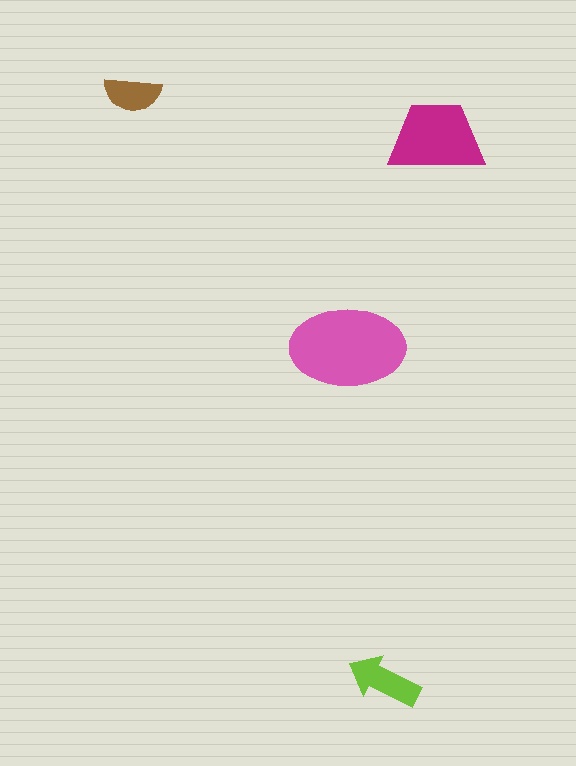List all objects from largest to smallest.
The pink ellipse, the magenta trapezoid, the lime arrow, the brown semicircle.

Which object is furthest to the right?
The magenta trapezoid is rightmost.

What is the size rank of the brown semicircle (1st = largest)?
4th.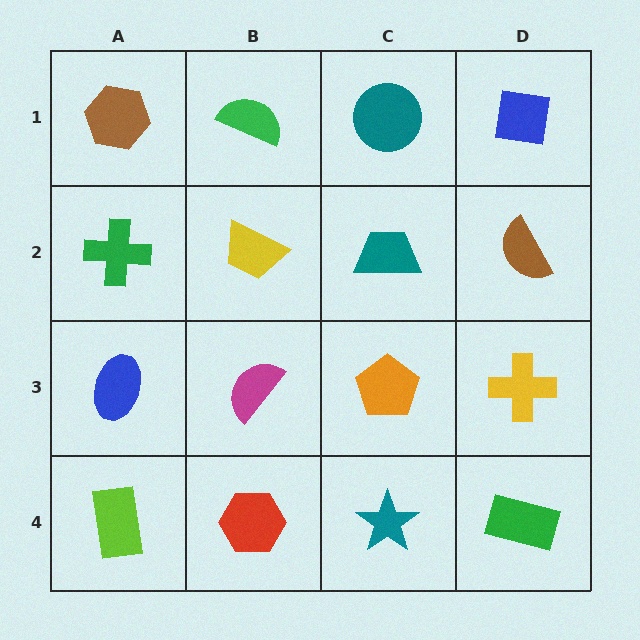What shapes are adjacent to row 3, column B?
A yellow trapezoid (row 2, column B), a red hexagon (row 4, column B), a blue ellipse (row 3, column A), an orange pentagon (row 3, column C).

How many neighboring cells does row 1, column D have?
2.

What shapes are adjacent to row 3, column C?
A teal trapezoid (row 2, column C), a teal star (row 4, column C), a magenta semicircle (row 3, column B), a yellow cross (row 3, column D).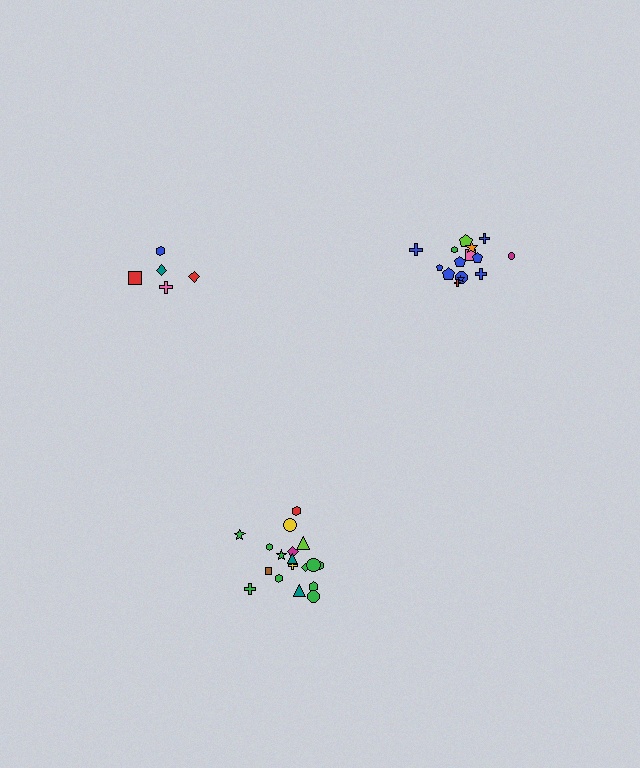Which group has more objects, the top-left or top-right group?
The top-right group.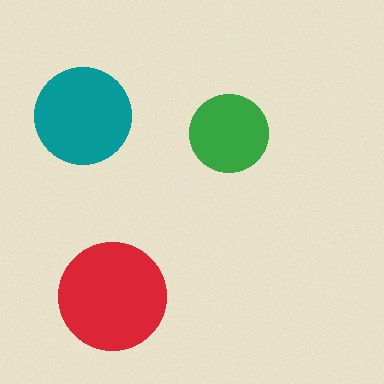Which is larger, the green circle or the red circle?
The red one.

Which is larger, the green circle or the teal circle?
The teal one.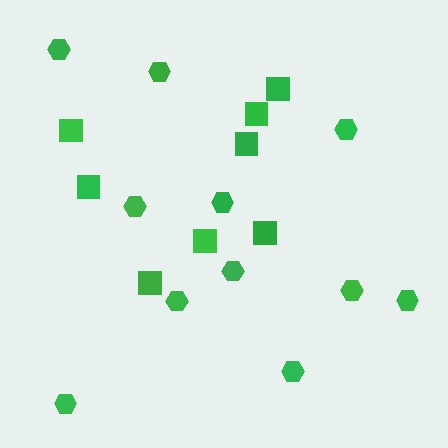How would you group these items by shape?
There are 2 groups: one group of hexagons (11) and one group of squares (8).